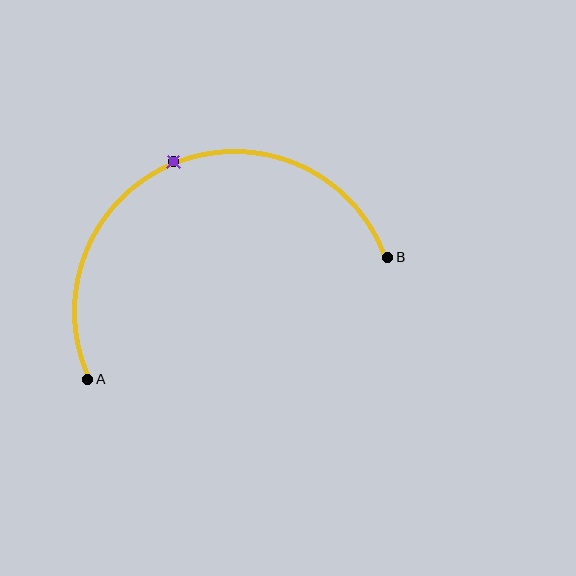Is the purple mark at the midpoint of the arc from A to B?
Yes. The purple mark lies on the arc at equal arc-length from both A and B — it is the arc midpoint.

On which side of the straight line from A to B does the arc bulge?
The arc bulges above the straight line connecting A and B.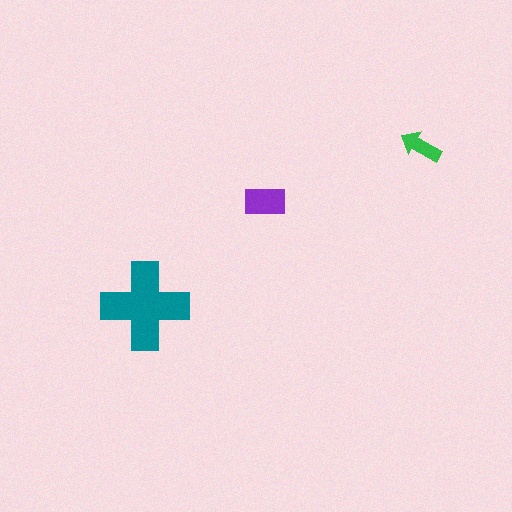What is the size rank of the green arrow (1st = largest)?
3rd.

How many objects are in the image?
There are 3 objects in the image.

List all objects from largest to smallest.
The teal cross, the purple rectangle, the green arrow.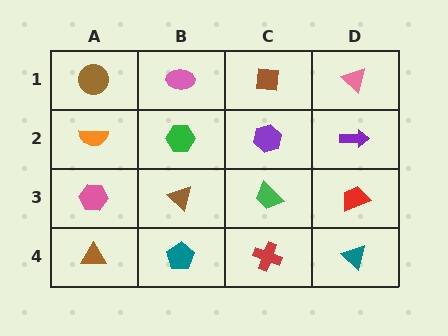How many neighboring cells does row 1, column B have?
3.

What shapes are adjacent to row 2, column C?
A brown square (row 1, column C), a green trapezoid (row 3, column C), a green hexagon (row 2, column B), a purple arrow (row 2, column D).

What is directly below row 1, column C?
A purple hexagon.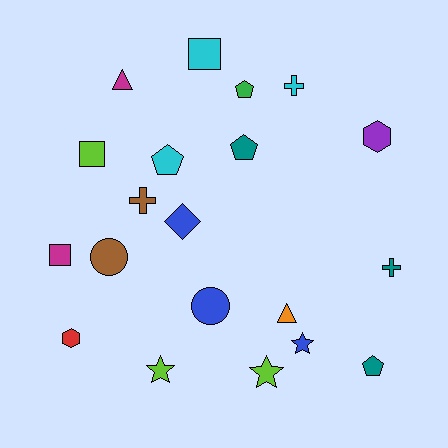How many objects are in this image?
There are 20 objects.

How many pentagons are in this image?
There are 4 pentagons.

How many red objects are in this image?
There is 1 red object.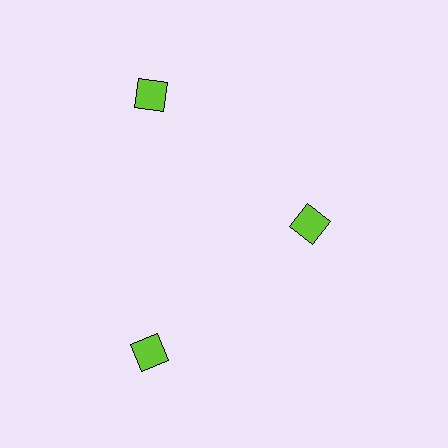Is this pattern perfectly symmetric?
No. The 3 lime diamonds are arranged in a ring, but one element near the 3 o'clock position is pulled inward toward the center, breaking the 3-fold rotational symmetry.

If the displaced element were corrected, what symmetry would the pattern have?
It would have 3-fold rotational symmetry — the pattern would map onto itself every 120 degrees.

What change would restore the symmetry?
The symmetry would be restored by moving it outward, back onto the ring so that all 3 diamonds sit at equal angles and equal distance from the center.